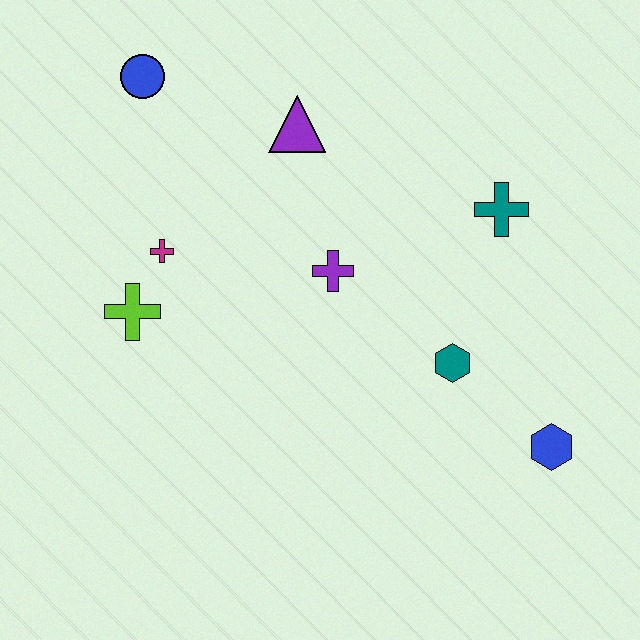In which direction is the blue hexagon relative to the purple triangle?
The blue hexagon is below the purple triangle.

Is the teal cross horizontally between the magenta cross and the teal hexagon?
No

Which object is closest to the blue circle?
The purple triangle is closest to the blue circle.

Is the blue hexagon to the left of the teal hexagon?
No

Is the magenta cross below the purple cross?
No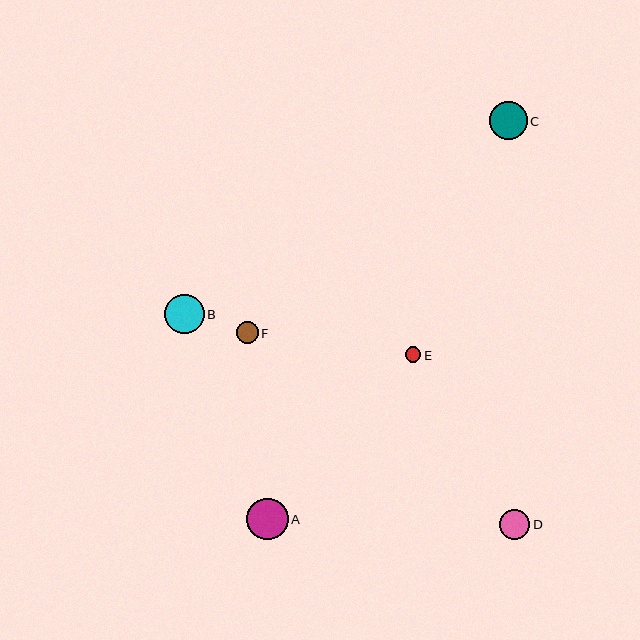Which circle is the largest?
Circle A is the largest with a size of approximately 41 pixels.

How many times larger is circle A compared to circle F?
Circle A is approximately 1.9 times the size of circle F.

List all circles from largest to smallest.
From largest to smallest: A, B, C, D, F, E.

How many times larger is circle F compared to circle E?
Circle F is approximately 1.4 times the size of circle E.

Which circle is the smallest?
Circle E is the smallest with a size of approximately 15 pixels.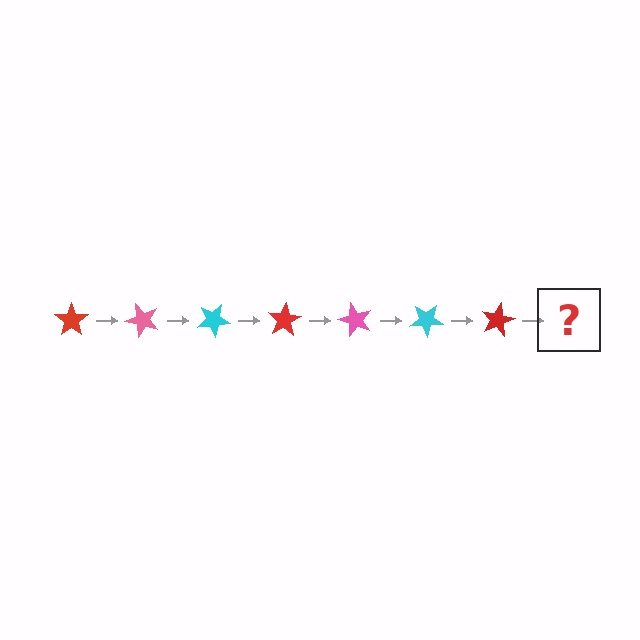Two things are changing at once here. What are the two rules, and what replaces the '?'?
The two rules are that it rotates 50 degrees each step and the color cycles through red, pink, and cyan. The '?' should be a pink star, rotated 350 degrees from the start.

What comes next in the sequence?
The next element should be a pink star, rotated 350 degrees from the start.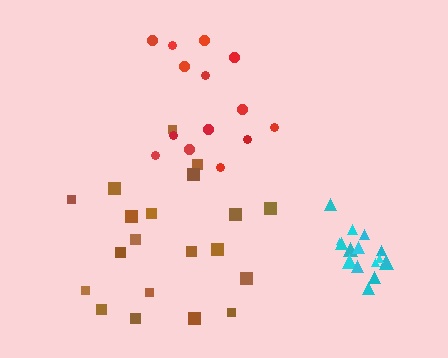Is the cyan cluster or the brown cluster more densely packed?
Cyan.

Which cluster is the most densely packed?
Cyan.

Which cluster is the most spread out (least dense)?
Red.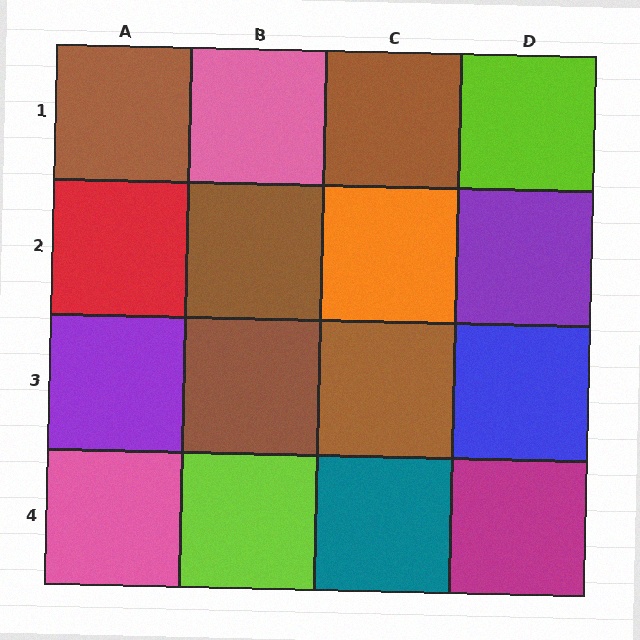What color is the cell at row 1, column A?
Brown.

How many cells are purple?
2 cells are purple.